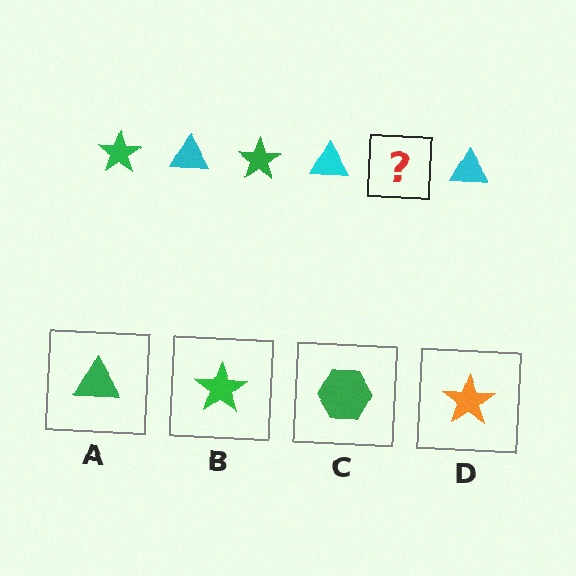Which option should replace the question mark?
Option B.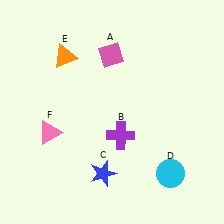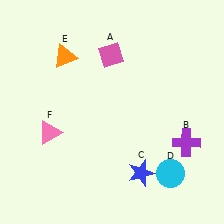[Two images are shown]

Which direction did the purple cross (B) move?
The purple cross (B) moved right.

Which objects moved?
The objects that moved are: the purple cross (B), the blue star (C).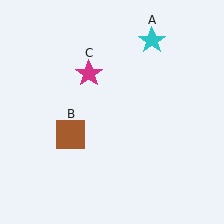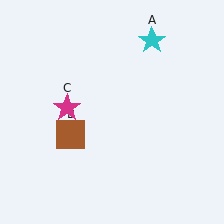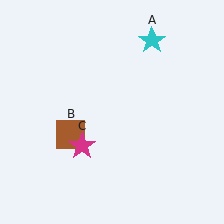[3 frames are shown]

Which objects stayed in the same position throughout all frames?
Cyan star (object A) and brown square (object B) remained stationary.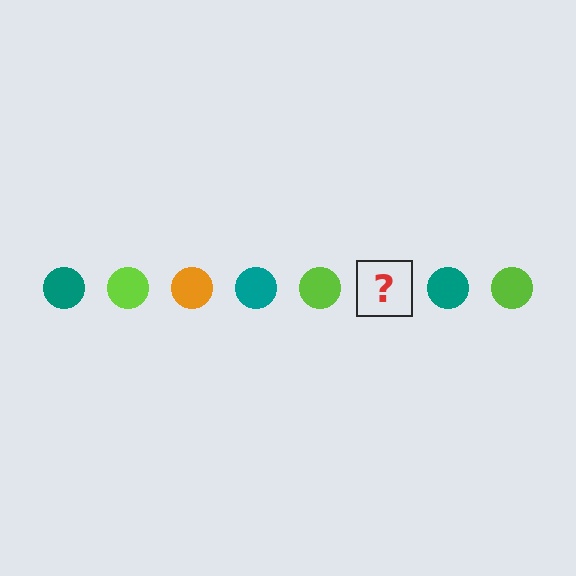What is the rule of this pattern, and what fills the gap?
The rule is that the pattern cycles through teal, lime, orange circles. The gap should be filled with an orange circle.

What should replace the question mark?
The question mark should be replaced with an orange circle.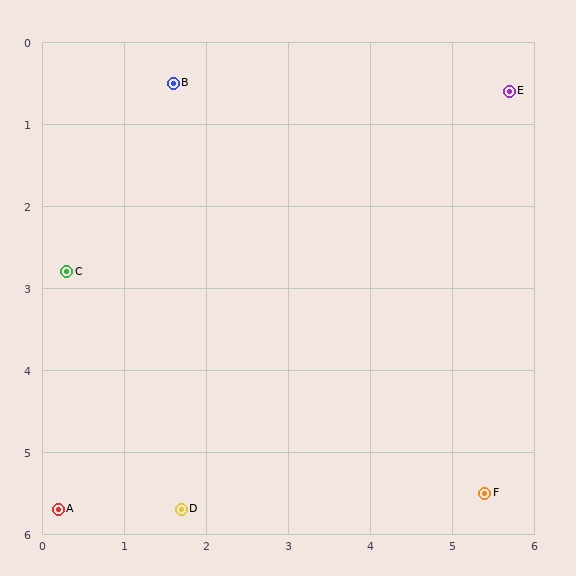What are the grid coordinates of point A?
Point A is at approximately (0.2, 5.7).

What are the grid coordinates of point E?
Point E is at approximately (5.7, 0.6).